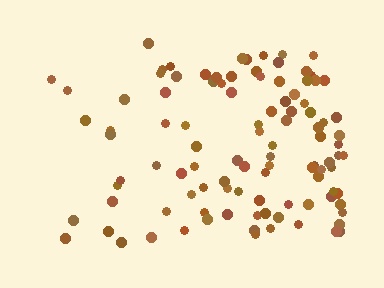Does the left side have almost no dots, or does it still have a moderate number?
Still a moderate number, just noticeably fewer than the right.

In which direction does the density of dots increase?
From left to right, with the right side densest.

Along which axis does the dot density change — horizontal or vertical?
Horizontal.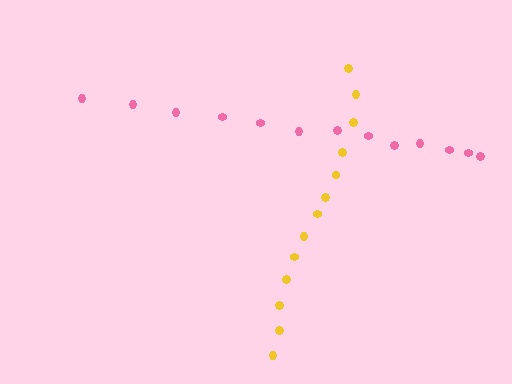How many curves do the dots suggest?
There are 2 distinct paths.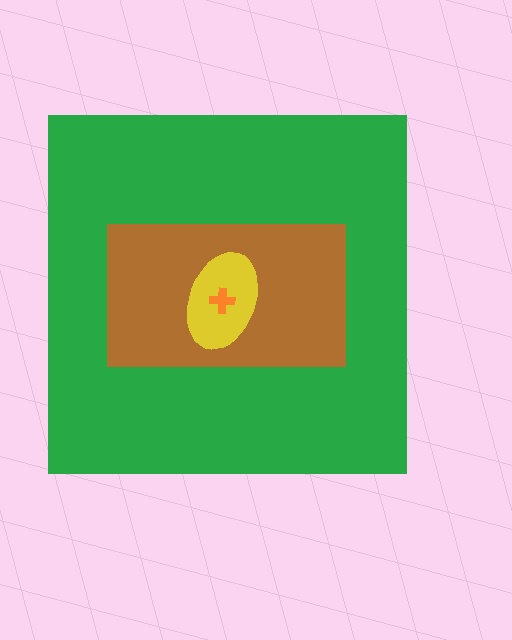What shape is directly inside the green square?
The brown rectangle.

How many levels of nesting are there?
4.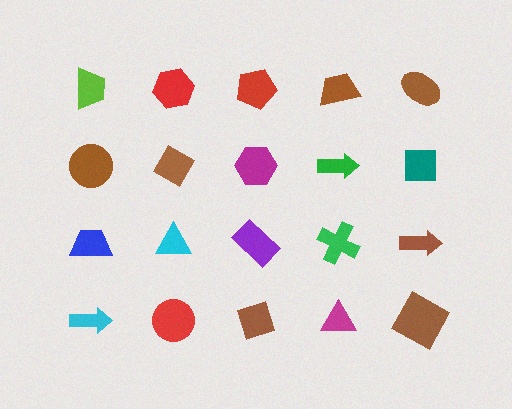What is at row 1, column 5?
A brown ellipse.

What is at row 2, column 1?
A brown circle.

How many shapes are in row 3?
5 shapes.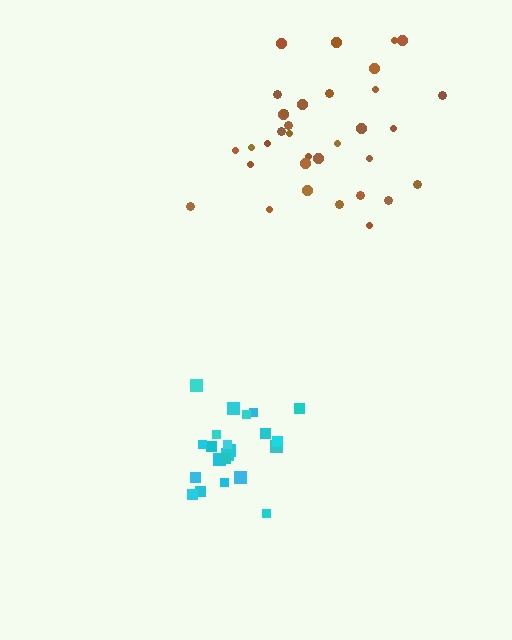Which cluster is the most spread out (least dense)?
Brown.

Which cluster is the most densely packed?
Cyan.